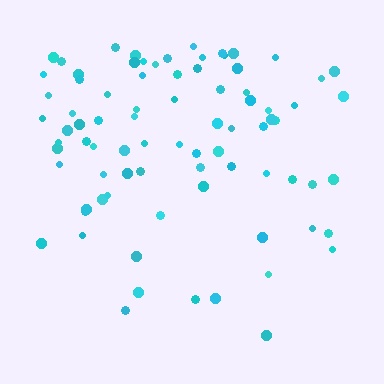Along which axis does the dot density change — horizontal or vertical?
Vertical.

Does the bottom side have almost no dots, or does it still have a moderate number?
Still a moderate number, just noticeably fewer than the top.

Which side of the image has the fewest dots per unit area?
The bottom.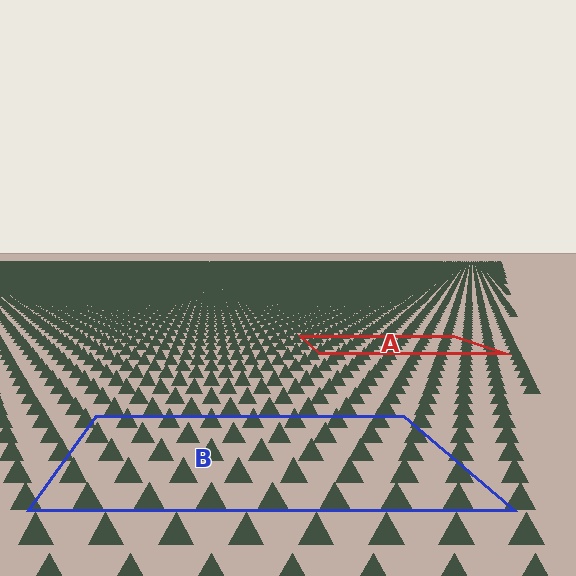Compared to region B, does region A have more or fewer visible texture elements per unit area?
Region A has more texture elements per unit area — they are packed more densely because it is farther away.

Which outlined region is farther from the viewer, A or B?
Region A is farther from the viewer — the texture elements inside it appear smaller and more densely packed.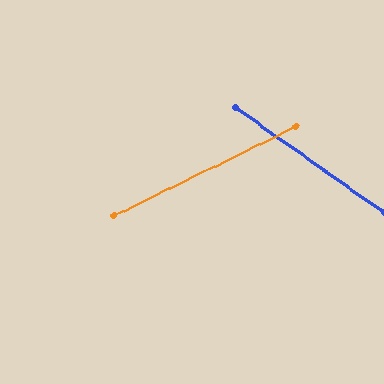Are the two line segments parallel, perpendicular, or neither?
Neither parallel nor perpendicular — they differ by about 61°.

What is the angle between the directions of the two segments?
Approximately 61 degrees.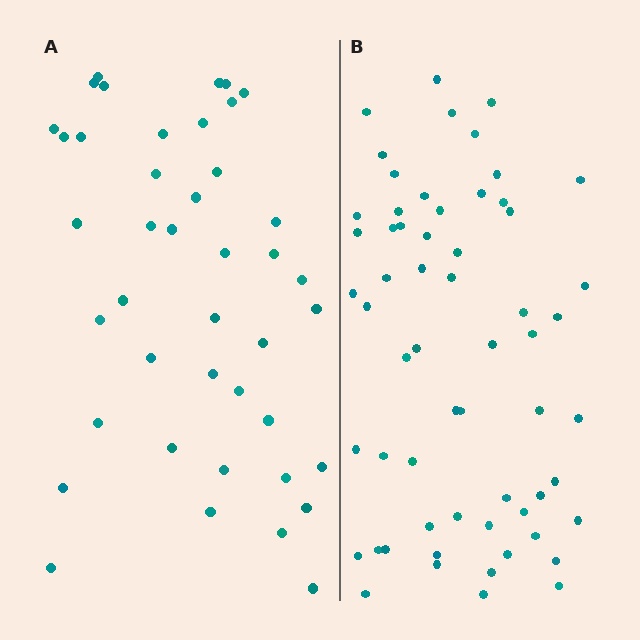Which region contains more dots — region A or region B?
Region B (the right region) has more dots.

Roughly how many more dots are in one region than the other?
Region B has approximately 20 more dots than region A.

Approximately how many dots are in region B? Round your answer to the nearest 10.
About 60 dots.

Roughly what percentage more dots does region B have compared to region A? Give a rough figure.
About 45% more.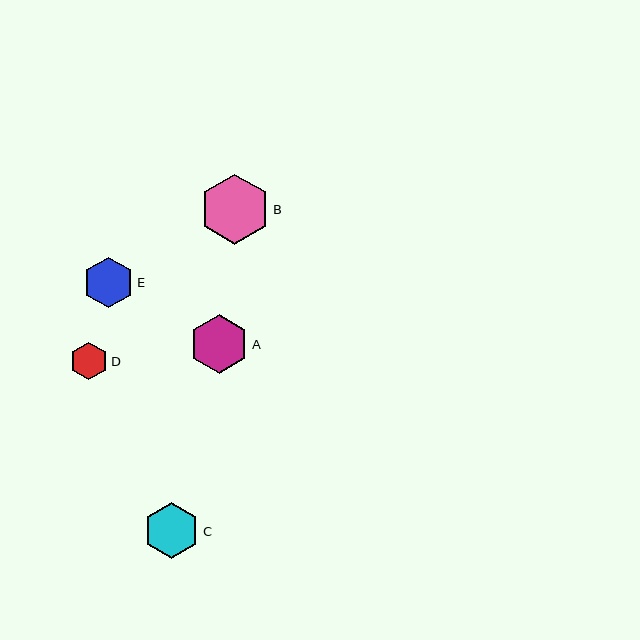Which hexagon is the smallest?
Hexagon D is the smallest with a size of approximately 38 pixels.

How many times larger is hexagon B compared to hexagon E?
Hexagon B is approximately 1.4 times the size of hexagon E.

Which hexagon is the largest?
Hexagon B is the largest with a size of approximately 70 pixels.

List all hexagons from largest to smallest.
From largest to smallest: B, A, C, E, D.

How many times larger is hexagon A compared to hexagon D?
Hexagon A is approximately 1.6 times the size of hexagon D.